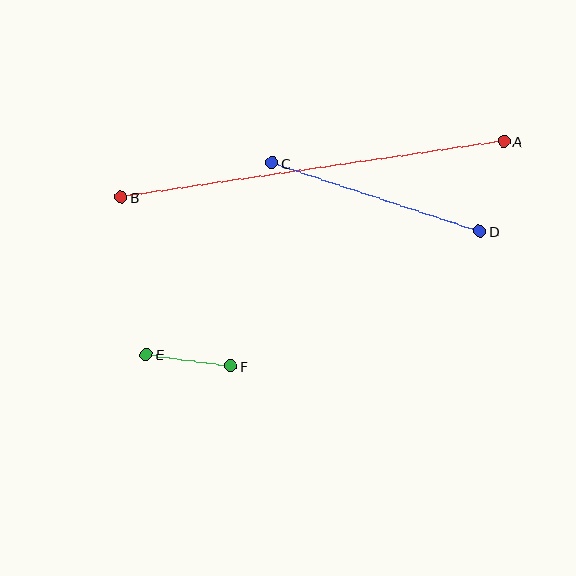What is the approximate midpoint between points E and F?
The midpoint is at approximately (188, 360) pixels.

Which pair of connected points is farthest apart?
Points A and B are farthest apart.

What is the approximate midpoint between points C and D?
The midpoint is at approximately (376, 197) pixels.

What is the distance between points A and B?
The distance is approximately 387 pixels.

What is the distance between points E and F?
The distance is approximately 85 pixels.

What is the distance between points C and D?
The distance is approximately 219 pixels.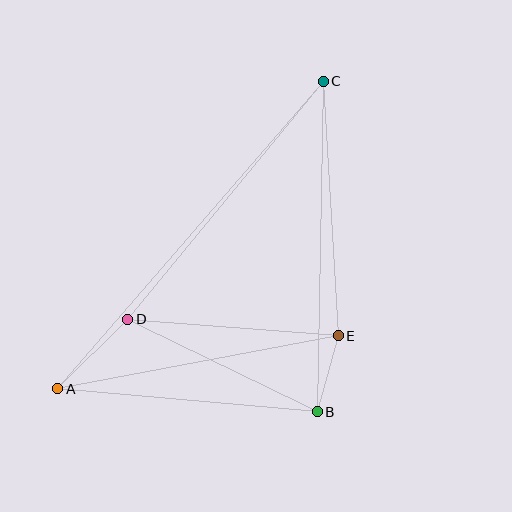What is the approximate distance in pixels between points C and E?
The distance between C and E is approximately 255 pixels.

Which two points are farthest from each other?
Points A and C are farthest from each other.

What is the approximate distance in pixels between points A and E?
The distance between A and E is approximately 285 pixels.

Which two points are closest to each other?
Points B and E are closest to each other.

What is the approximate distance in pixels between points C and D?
The distance between C and D is approximately 308 pixels.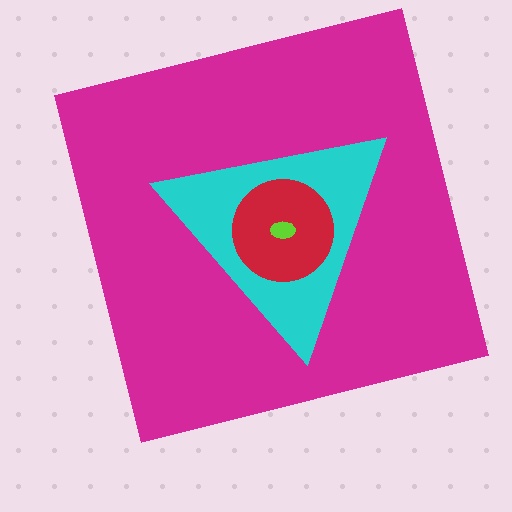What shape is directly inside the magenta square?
The cyan triangle.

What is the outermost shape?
The magenta square.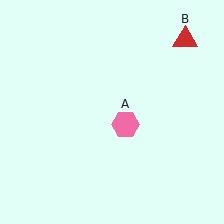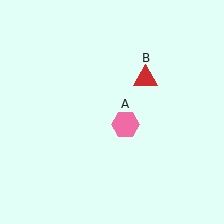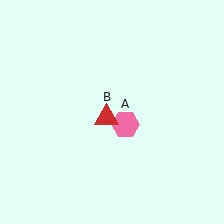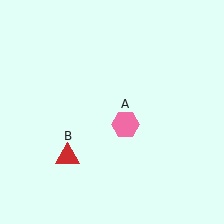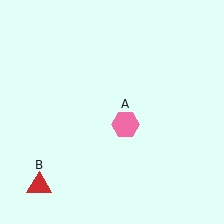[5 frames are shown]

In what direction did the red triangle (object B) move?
The red triangle (object B) moved down and to the left.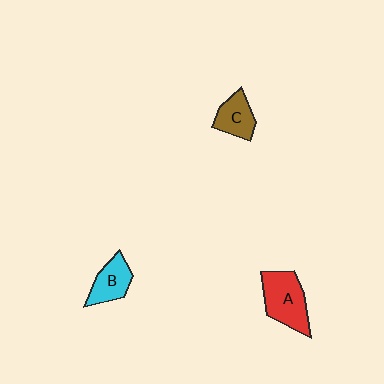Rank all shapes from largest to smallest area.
From largest to smallest: A (red), B (cyan), C (brown).